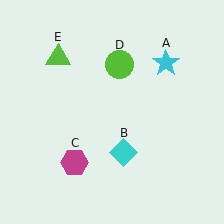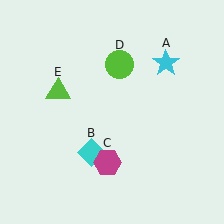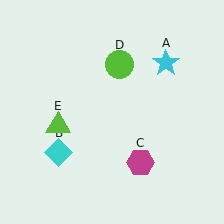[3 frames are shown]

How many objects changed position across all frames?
3 objects changed position: cyan diamond (object B), magenta hexagon (object C), lime triangle (object E).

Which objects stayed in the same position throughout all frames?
Cyan star (object A) and lime circle (object D) remained stationary.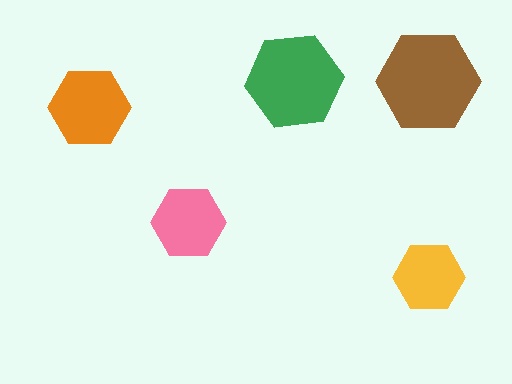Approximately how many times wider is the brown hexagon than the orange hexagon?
About 1.5 times wider.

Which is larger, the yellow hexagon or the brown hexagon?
The brown one.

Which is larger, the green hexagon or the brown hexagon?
The brown one.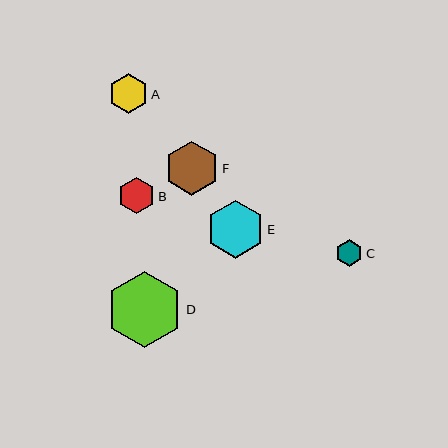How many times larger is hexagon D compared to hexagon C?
Hexagon D is approximately 2.9 times the size of hexagon C.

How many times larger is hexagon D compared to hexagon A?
Hexagon D is approximately 1.9 times the size of hexagon A.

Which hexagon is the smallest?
Hexagon C is the smallest with a size of approximately 27 pixels.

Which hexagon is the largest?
Hexagon D is the largest with a size of approximately 76 pixels.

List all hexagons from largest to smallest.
From largest to smallest: D, E, F, A, B, C.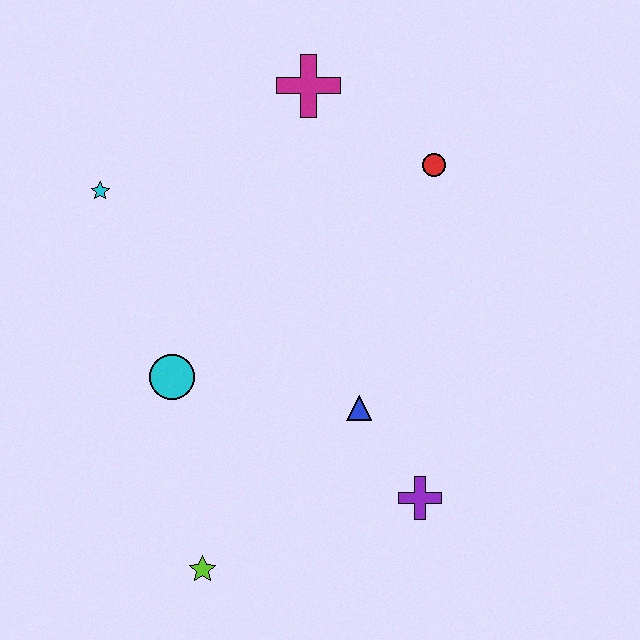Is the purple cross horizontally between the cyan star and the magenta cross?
No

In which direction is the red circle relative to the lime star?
The red circle is above the lime star.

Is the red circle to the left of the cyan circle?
No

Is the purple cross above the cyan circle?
No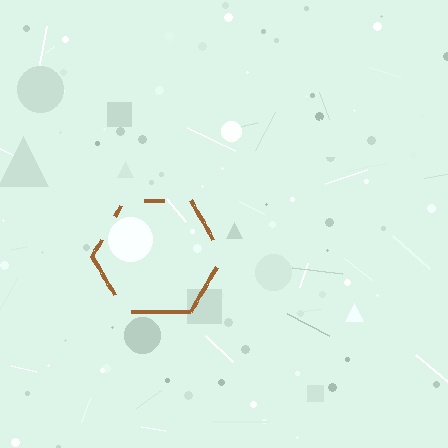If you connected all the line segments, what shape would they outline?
They would outline a hexagon.